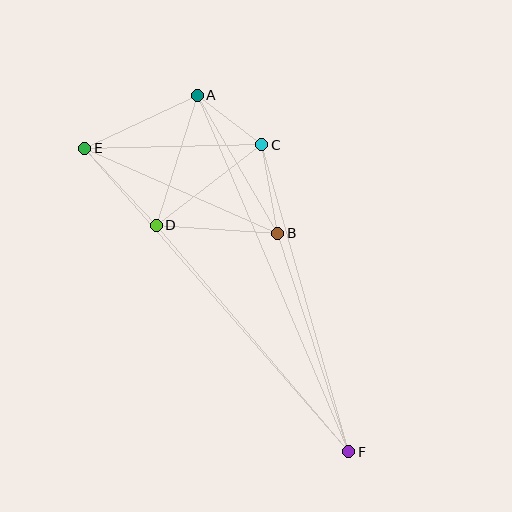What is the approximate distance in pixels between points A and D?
The distance between A and D is approximately 137 pixels.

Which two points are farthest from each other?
Points E and F are farthest from each other.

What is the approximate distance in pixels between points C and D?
The distance between C and D is approximately 133 pixels.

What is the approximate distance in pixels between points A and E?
The distance between A and E is approximately 125 pixels.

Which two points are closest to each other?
Points A and C are closest to each other.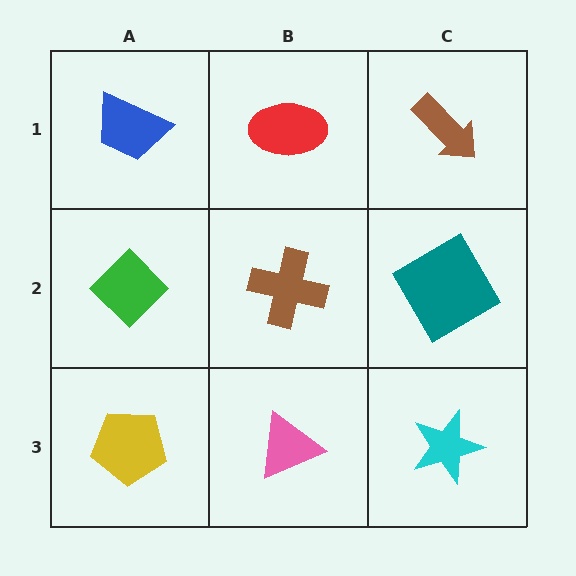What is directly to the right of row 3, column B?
A cyan star.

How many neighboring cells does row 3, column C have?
2.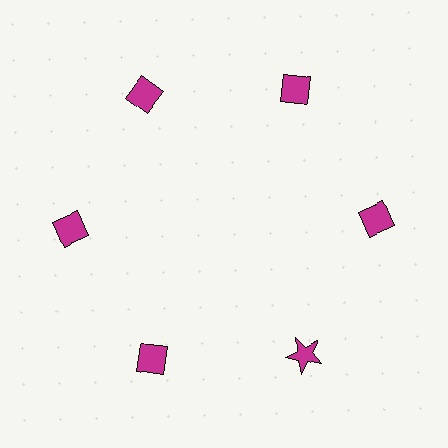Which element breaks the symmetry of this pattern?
The magenta star at roughly the 5 o'clock position breaks the symmetry. All other shapes are magenta diamonds.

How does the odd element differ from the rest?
It has a different shape: star instead of diamond.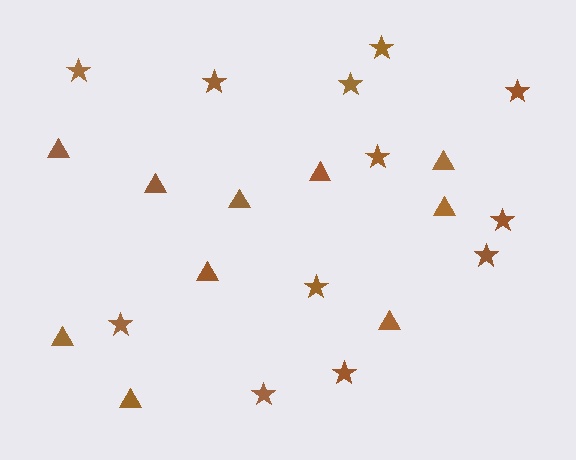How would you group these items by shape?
There are 2 groups: one group of stars (12) and one group of triangles (10).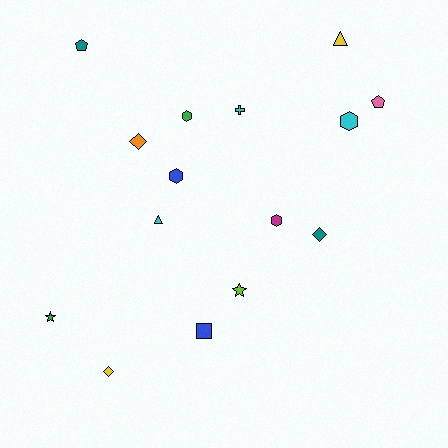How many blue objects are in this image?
There are 2 blue objects.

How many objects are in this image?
There are 15 objects.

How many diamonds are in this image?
There are 3 diamonds.